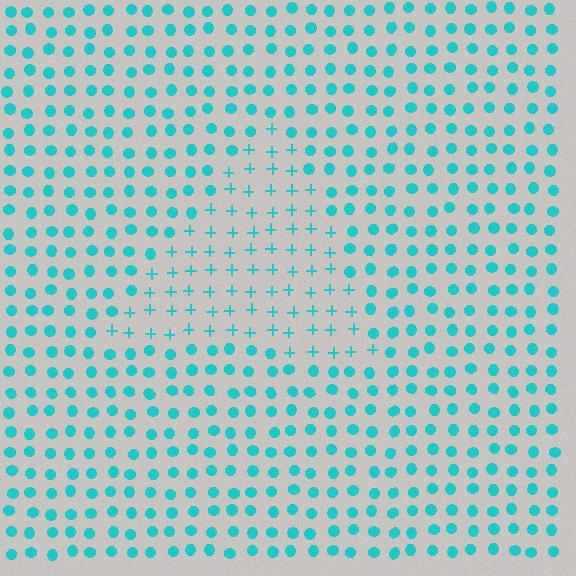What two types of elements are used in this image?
The image uses plus signs inside the triangle region and circles outside it.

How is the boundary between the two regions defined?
The boundary is defined by a change in element shape: plus signs inside vs. circles outside. All elements share the same color and spacing.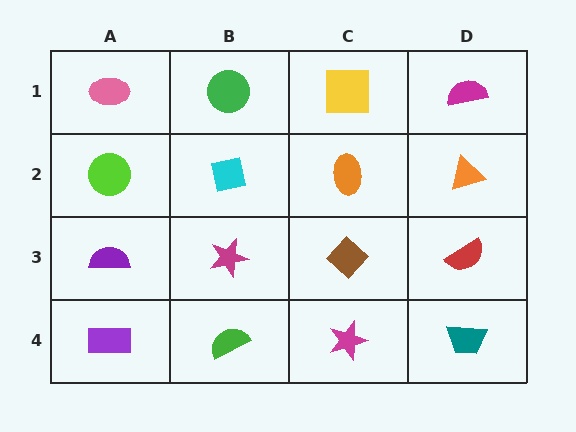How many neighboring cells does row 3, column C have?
4.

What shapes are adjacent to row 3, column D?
An orange triangle (row 2, column D), a teal trapezoid (row 4, column D), a brown diamond (row 3, column C).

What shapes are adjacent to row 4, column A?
A purple semicircle (row 3, column A), a green semicircle (row 4, column B).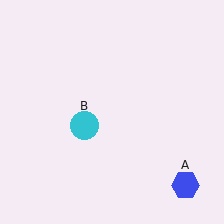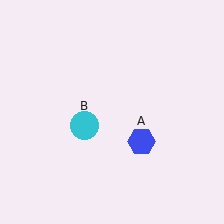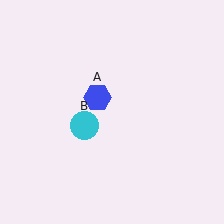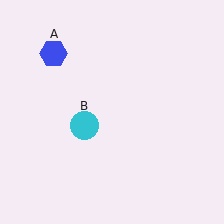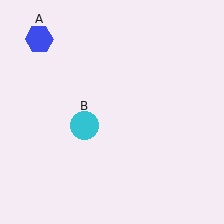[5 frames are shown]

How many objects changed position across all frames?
1 object changed position: blue hexagon (object A).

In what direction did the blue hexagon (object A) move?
The blue hexagon (object A) moved up and to the left.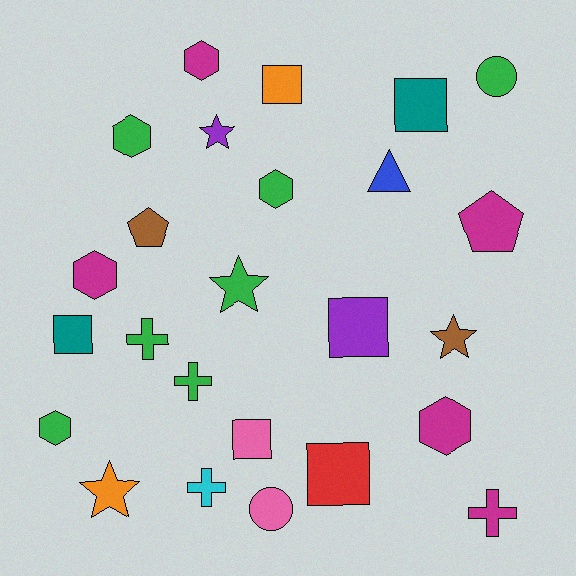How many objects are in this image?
There are 25 objects.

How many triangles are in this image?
There is 1 triangle.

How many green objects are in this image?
There are 7 green objects.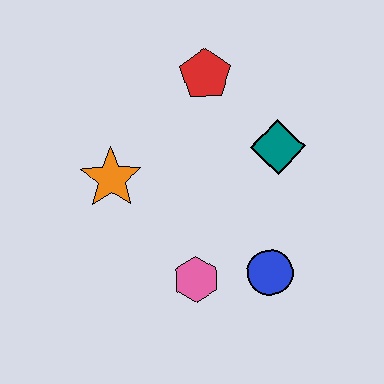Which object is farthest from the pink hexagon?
The red pentagon is farthest from the pink hexagon.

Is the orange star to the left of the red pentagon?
Yes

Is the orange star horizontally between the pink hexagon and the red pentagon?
No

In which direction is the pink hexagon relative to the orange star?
The pink hexagon is below the orange star.